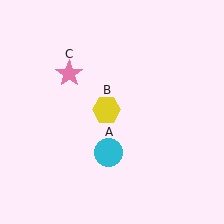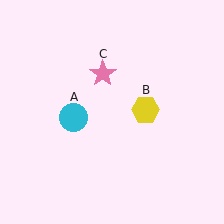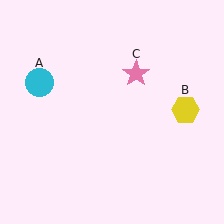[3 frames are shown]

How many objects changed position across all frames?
3 objects changed position: cyan circle (object A), yellow hexagon (object B), pink star (object C).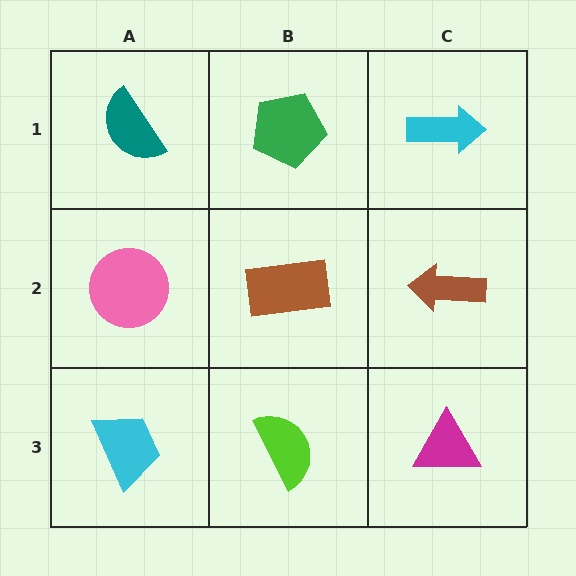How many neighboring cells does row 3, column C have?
2.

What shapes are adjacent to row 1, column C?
A brown arrow (row 2, column C), a green pentagon (row 1, column B).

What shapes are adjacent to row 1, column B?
A brown rectangle (row 2, column B), a teal semicircle (row 1, column A), a cyan arrow (row 1, column C).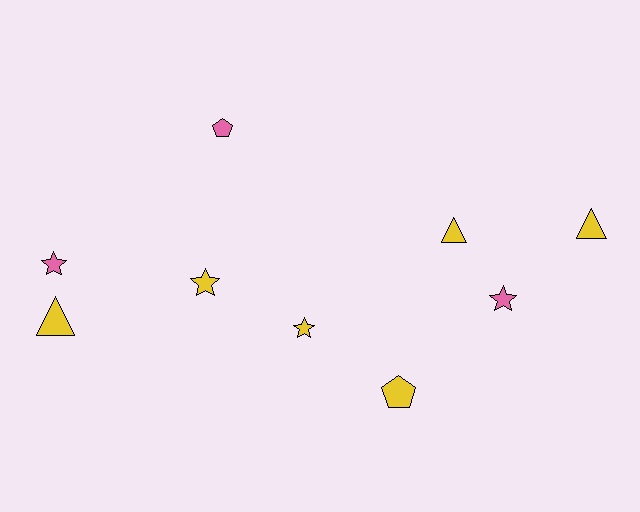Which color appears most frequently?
Yellow, with 6 objects.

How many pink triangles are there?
There are no pink triangles.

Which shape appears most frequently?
Star, with 4 objects.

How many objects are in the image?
There are 9 objects.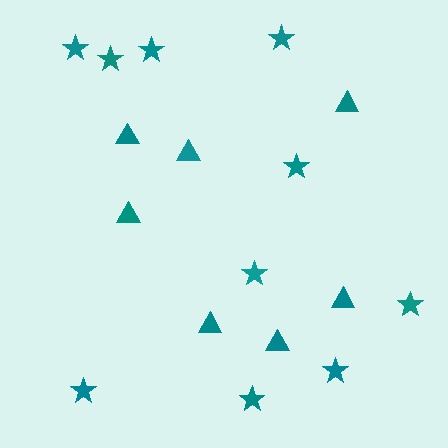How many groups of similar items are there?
There are 2 groups: one group of triangles (7) and one group of stars (10).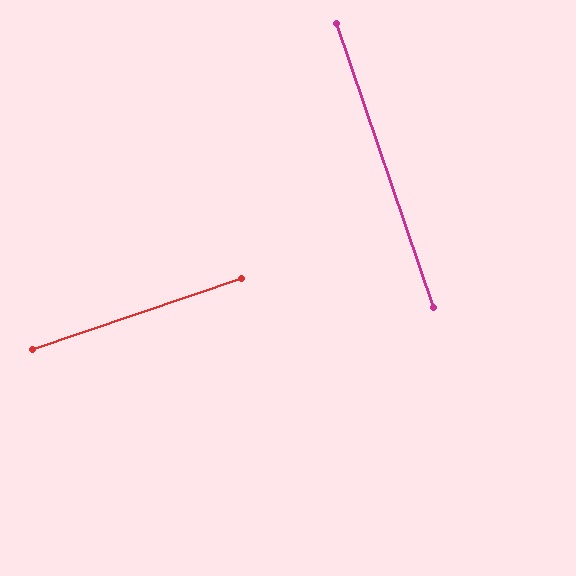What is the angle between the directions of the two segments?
Approximately 90 degrees.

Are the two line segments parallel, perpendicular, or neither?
Perpendicular — they meet at approximately 90°.